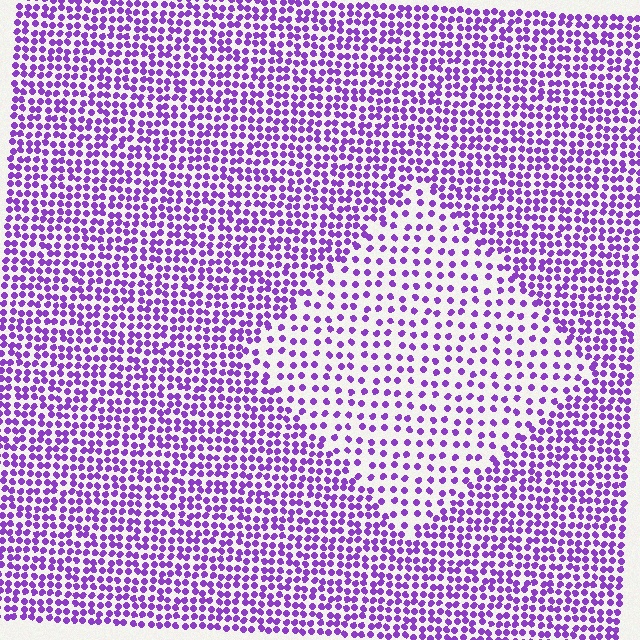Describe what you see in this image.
The image contains small purple elements arranged at two different densities. A diamond-shaped region is visible where the elements are less densely packed than the surrounding area.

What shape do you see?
I see a diamond.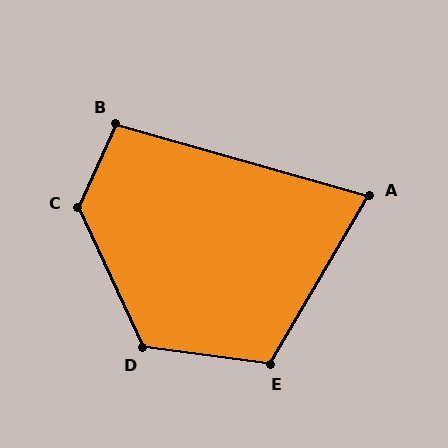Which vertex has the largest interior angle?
C, at approximately 130 degrees.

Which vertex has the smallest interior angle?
A, at approximately 76 degrees.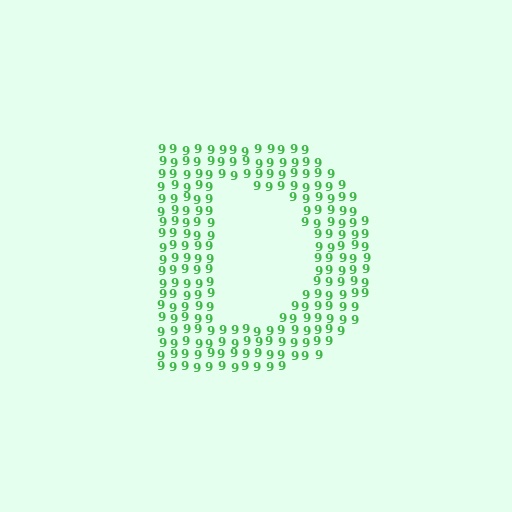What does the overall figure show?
The overall figure shows the letter D.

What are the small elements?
The small elements are digit 9's.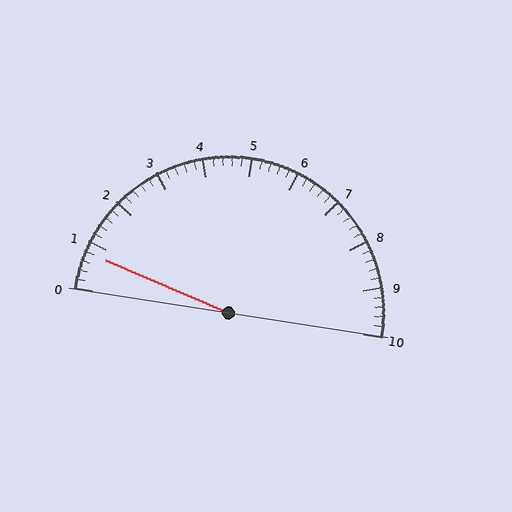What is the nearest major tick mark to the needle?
The nearest major tick mark is 1.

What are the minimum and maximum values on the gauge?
The gauge ranges from 0 to 10.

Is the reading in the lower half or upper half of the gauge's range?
The reading is in the lower half of the range (0 to 10).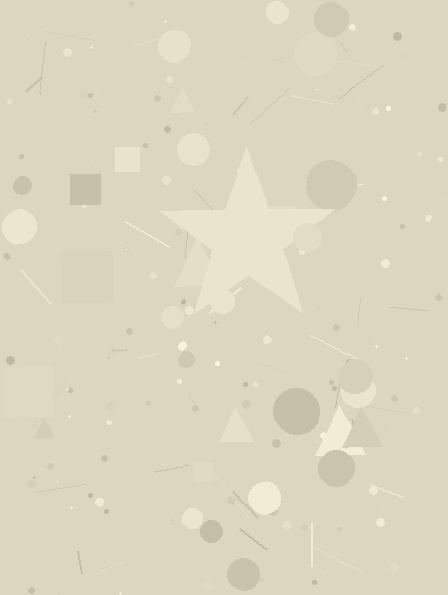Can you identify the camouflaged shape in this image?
The camouflaged shape is a star.